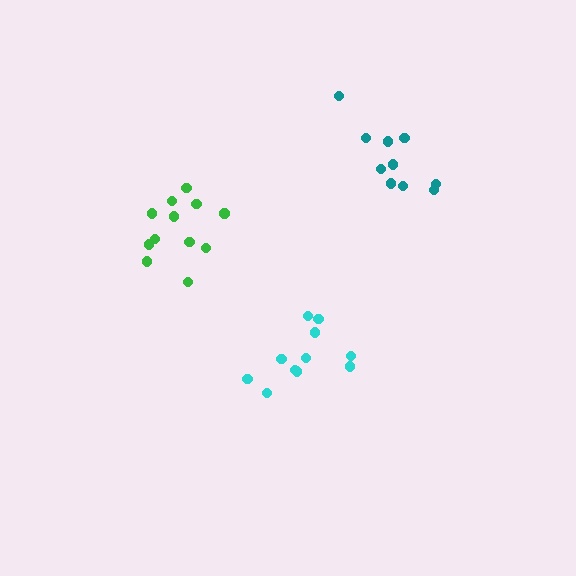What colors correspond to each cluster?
The clusters are colored: teal, green, cyan.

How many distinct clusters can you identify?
There are 3 distinct clusters.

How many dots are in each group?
Group 1: 10 dots, Group 2: 12 dots, Group 3: 11 dots (33 total).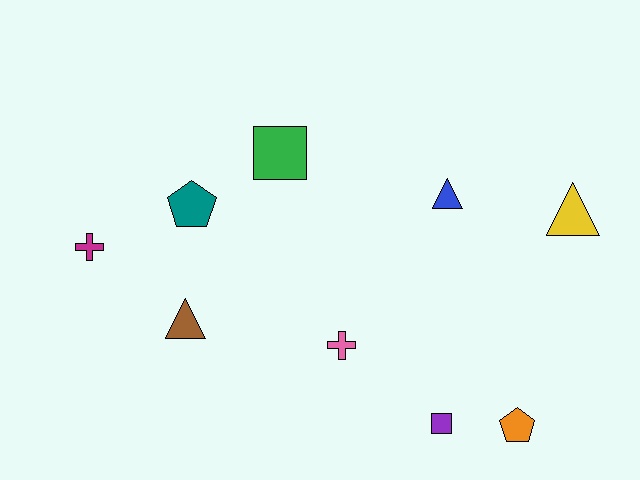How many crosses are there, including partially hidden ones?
There are 2 crosses.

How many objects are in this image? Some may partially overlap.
There are 9 objects.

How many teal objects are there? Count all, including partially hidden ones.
There is 1 teal object.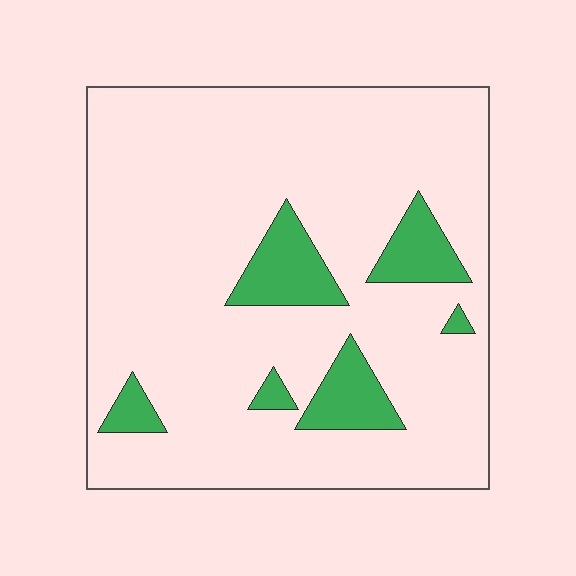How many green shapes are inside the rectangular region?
6.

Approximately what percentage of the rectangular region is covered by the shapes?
Approximately 15%.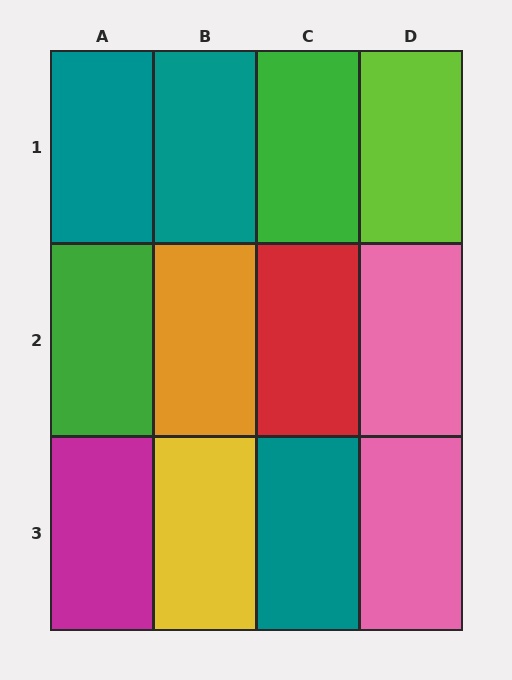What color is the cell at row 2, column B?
Orange.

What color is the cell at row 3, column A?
Magenta.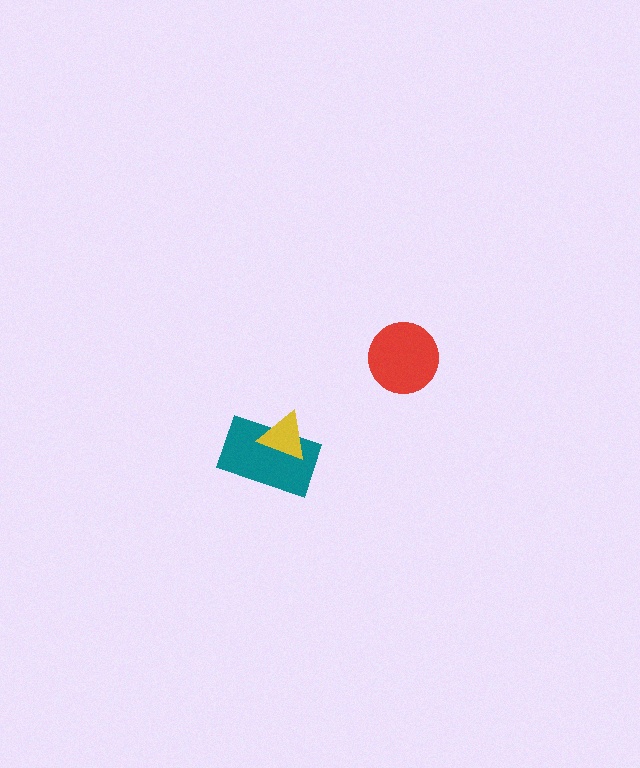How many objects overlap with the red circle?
0 objects overlap with the red circle.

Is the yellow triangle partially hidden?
No, no other shape covers it.